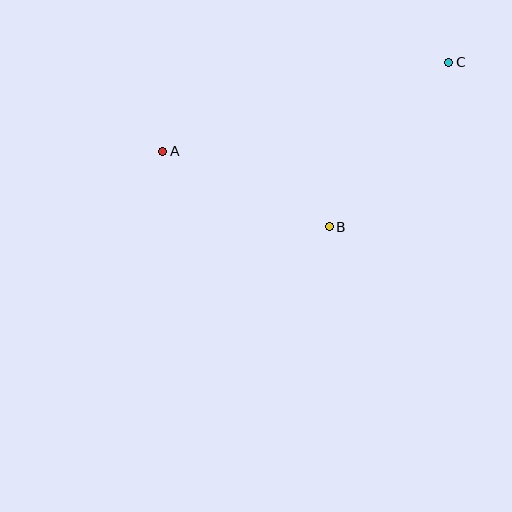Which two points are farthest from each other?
Points A and C are farthest from each other.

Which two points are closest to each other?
Points A and B are closest to each other.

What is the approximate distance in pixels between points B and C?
The distance between B and C is approximately 203 pixels.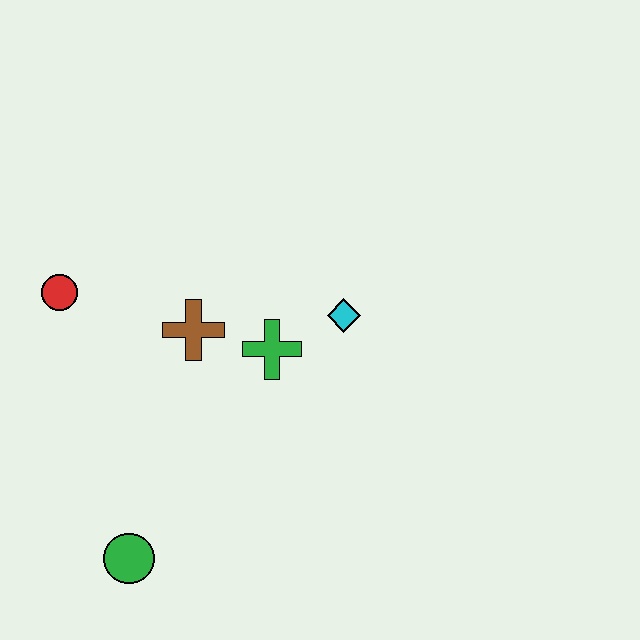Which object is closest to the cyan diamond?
The green cross is closest to the cyan diamond.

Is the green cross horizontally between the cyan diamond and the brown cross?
Yes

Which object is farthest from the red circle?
The cyan diamond is farthest from the red circle.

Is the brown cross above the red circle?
No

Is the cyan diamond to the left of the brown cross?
No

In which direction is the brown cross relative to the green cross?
The brown cross is to the left of the green cross.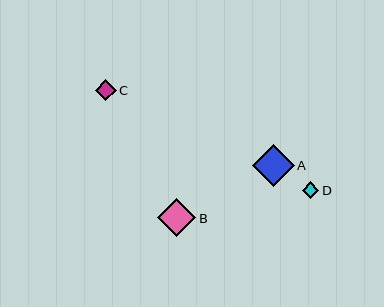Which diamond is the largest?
Diamond A is the largest with a size of approximately 42 pixels.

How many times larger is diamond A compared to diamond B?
Diamond A is approximately 1.1 times the size of diamond B.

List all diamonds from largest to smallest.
From largest to smallest: A, B, C, D.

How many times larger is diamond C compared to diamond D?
Diamond C is approximately 1.2 times the size of diamond D.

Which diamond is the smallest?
Diamond D is the smallest with a size of approximately 16 pixels.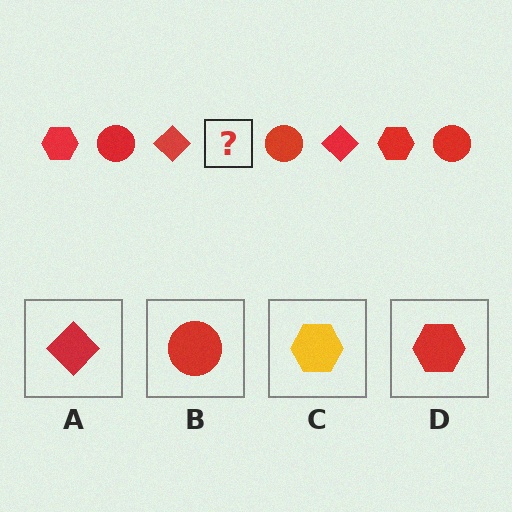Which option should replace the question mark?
Option D.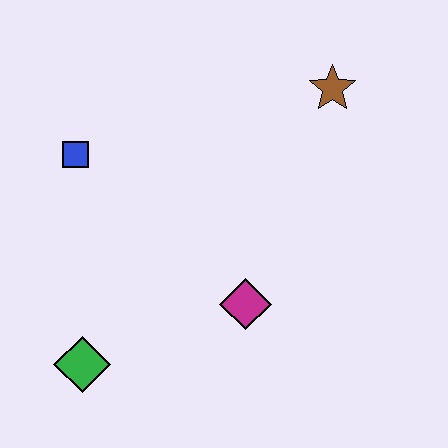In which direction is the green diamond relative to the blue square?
The green diamond is below the blue square.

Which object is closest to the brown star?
The magenta diamond is closest to the brown star.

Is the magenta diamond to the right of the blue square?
Yes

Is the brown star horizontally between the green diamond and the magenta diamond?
No